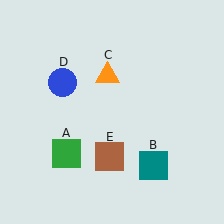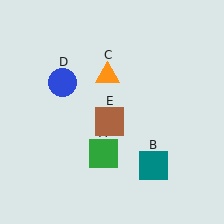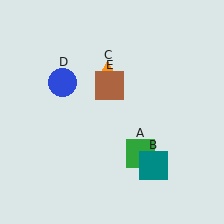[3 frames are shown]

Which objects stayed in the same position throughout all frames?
Teal square (object B) and orange triangle (object C) and blue circle (object D) remained stationary.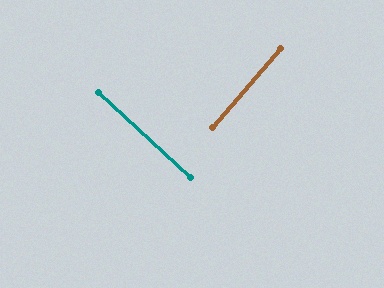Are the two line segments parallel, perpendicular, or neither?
Perpendicular — they meet at approximately 88°.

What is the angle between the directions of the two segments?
Approximately 88 degrees.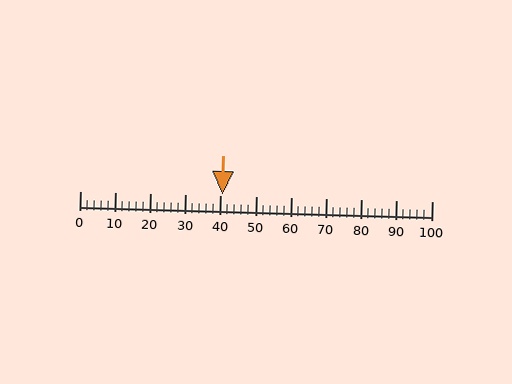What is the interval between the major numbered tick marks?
The major tick marks are spaced 10 units apart.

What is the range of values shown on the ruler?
The ruler shows values from 0 to 100.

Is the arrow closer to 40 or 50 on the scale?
The arrow is closer to 40.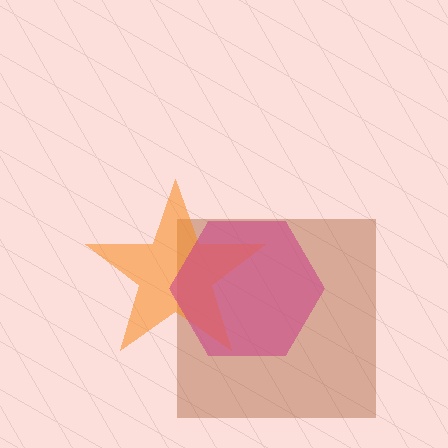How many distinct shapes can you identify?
There are 3 distinct shapes: a brown square, an orange star, a magenta hexagon.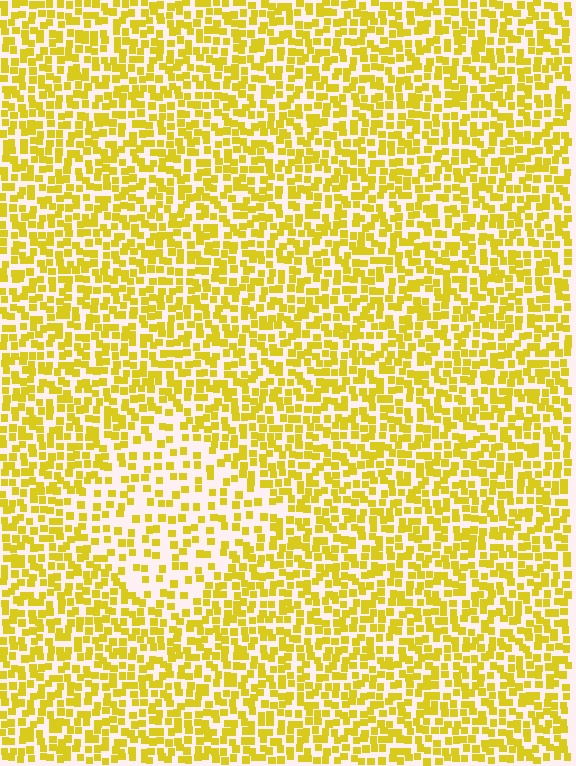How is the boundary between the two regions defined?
The boundary is defined by a change in element density (approximately 1.9x ratio). All elements are the same color, size, and shape.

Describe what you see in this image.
The image contains small yellow elements arranged at two different densities. A diamond-shaped region is visible where the elements are less densely packed than the surrounding area.